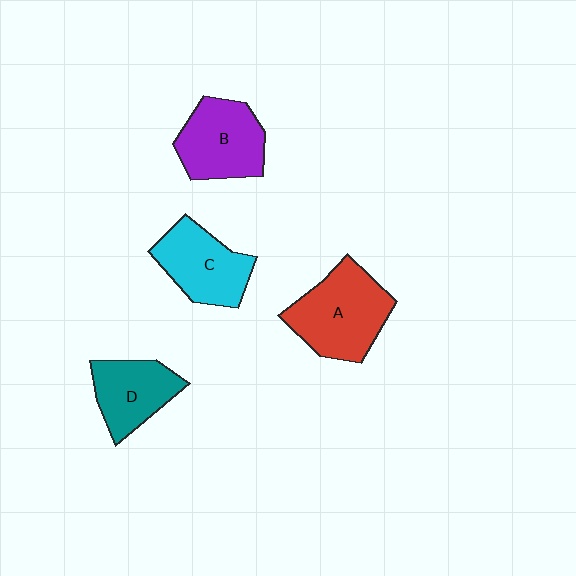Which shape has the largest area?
Shape A (red).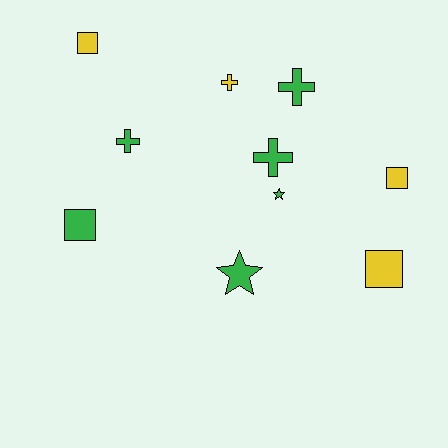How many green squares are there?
There is 1 green square.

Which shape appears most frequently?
Square, with 4 objects.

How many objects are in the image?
There are 10 objects.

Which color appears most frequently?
Green, with 6 objects.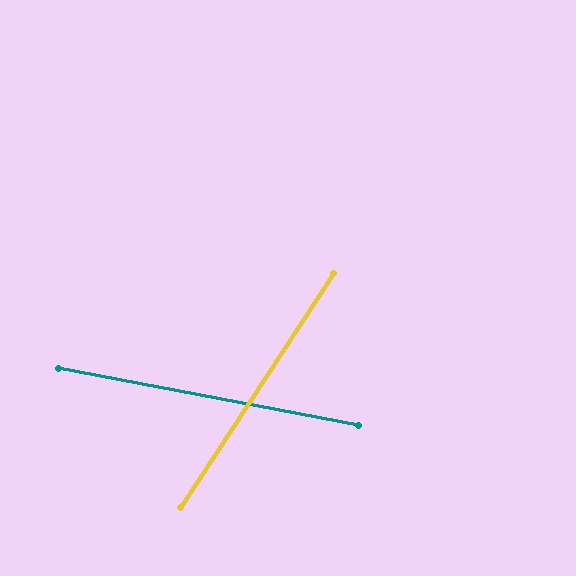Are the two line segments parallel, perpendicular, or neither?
Neither parallel nor perpendicular — they differ by about 68°.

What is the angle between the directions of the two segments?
Approximately 68 degrees.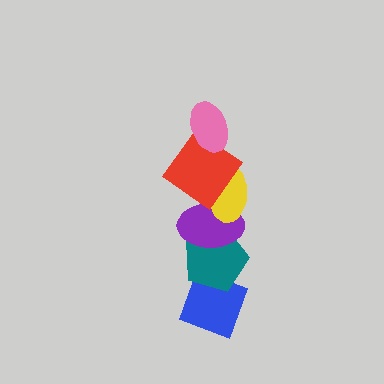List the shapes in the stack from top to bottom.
From top to bottom: the pink ellipse, the red diamond, the yellow ellipse, the purple ellipse, the teal pentagon, the blue diamond.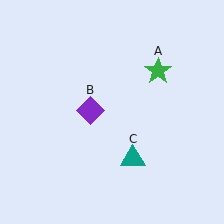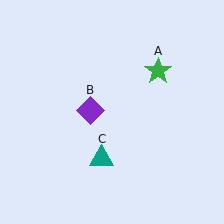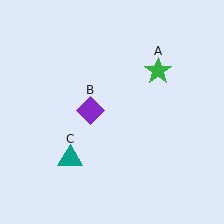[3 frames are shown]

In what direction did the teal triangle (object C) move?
The teal triangle (object C) moved left.